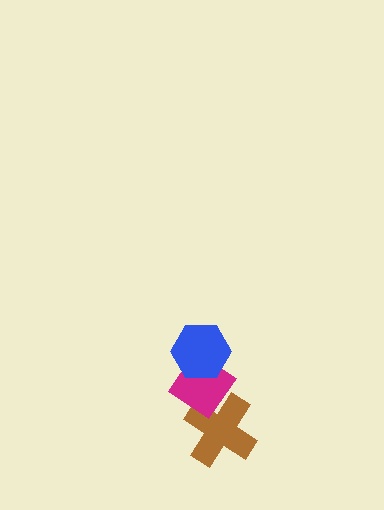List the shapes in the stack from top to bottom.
From top to bottom: the blue hexagon, the magenta diamond, the brown cross.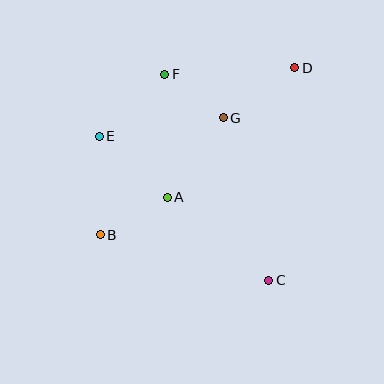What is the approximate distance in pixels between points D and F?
The distance between D and F is approximately 131 pixels.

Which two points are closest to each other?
Points F and G are closest to each other.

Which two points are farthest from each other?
Points B and D are farthest from each other.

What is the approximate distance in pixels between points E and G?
The distance between E and G is approximately 125 pixels.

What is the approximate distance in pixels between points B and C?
The distance between B and C is approximately 174 pixels.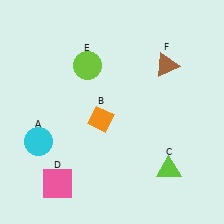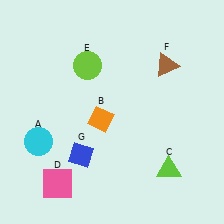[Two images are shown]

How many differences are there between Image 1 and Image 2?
There is 1 difference between the two images.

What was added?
A blue diamond (G) was added in Image 2.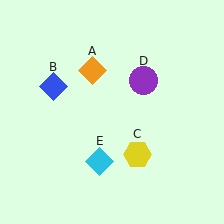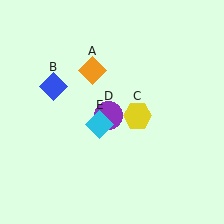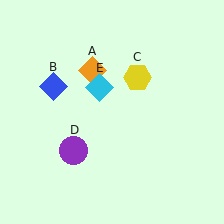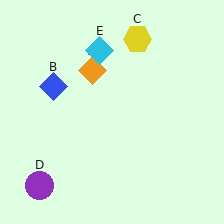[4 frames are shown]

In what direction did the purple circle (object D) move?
The purple circle (object D) moved down and to the left.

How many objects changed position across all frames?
3 objects changed position: yellow hexagon (object C), purple circle (object D), cyan diamond (object E).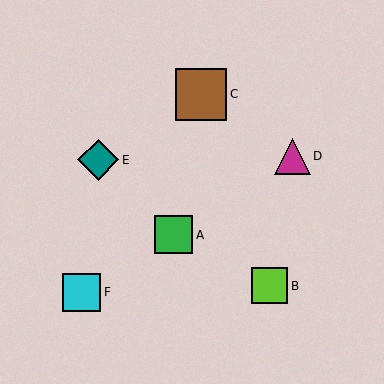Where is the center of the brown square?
The center of the brown square is at (201, 94).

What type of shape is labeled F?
Shape F is a cyan square.